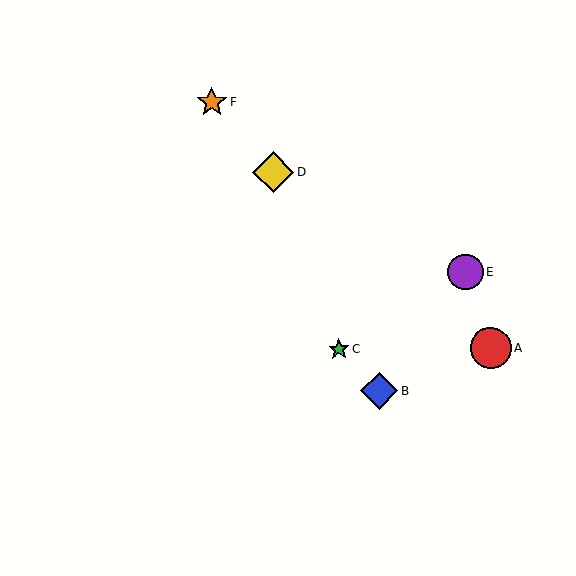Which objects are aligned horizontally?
Objects A, C are aligned horizontally.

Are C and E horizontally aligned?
No, C is at y≈350 and E is at y≈272.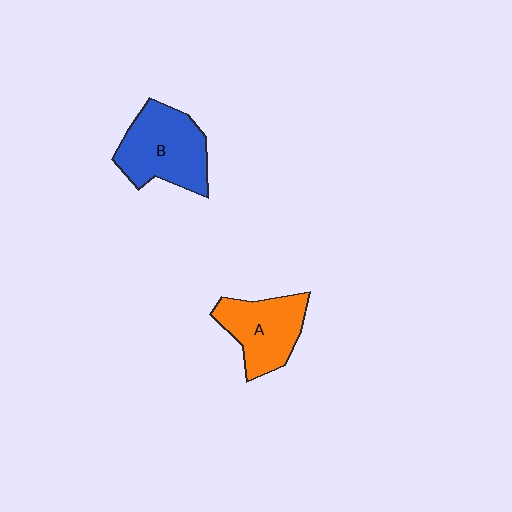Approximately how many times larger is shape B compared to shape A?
Approximately 1.2 times.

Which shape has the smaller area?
Shape A (orange).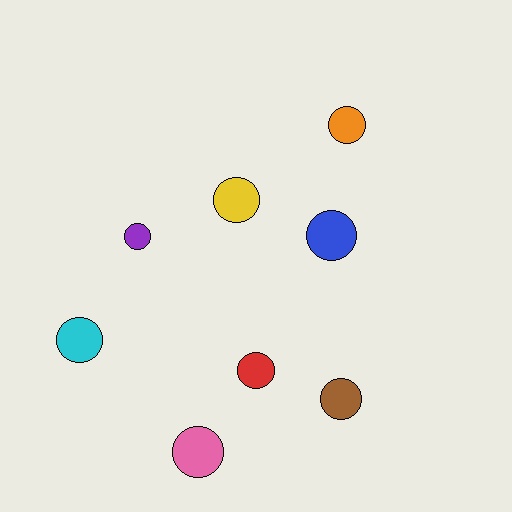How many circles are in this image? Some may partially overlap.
There are 8 circles.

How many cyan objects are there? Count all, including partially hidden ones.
There is 1 cyan object.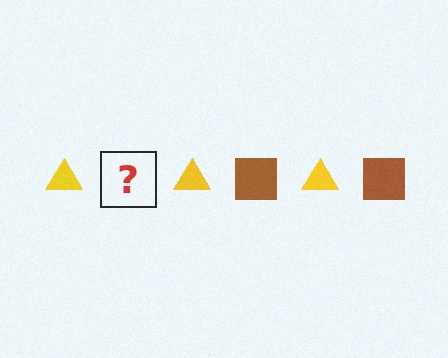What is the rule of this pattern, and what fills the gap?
The rule is that the pattern alternates between yellow triangle and brown square. The gap should be filled with a brown square.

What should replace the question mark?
The question mark should be replaced with a brown square.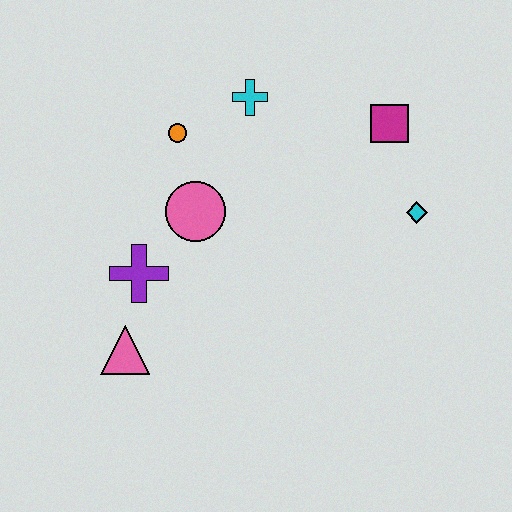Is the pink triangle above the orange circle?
No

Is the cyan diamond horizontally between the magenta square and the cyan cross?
No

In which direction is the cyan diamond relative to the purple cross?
The cyan diamond is to the right of the purple cross.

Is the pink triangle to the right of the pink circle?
No